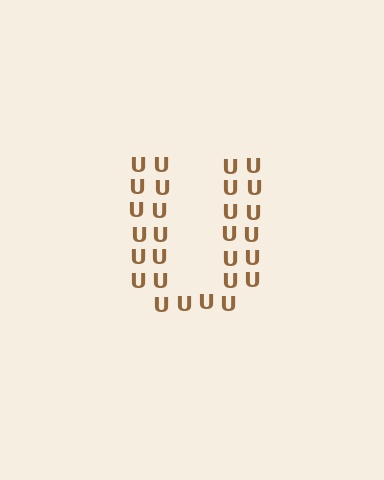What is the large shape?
The large shape is the letter U.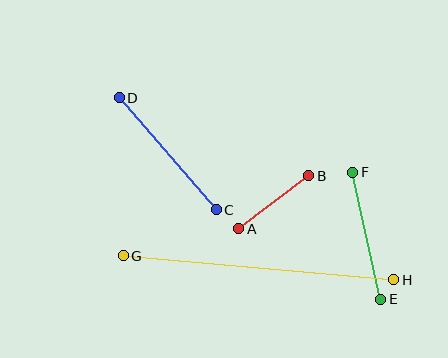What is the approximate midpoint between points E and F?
The midpoint is at approximately (367, 236) pixels.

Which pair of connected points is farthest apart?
Points G and H are farthest apart.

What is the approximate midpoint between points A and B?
The midpoint is at approximately (274, 202) pixels.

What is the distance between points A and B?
The distance is approximately 88 pixels.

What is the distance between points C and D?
The distance is approximately 148 pixels.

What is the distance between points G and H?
The distance is approximately 272 pixels.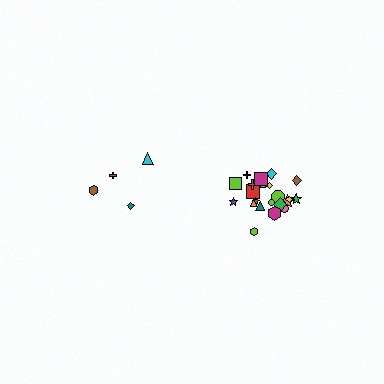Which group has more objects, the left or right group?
The right group.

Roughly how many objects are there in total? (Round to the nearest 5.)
Roughly 25 objects in total.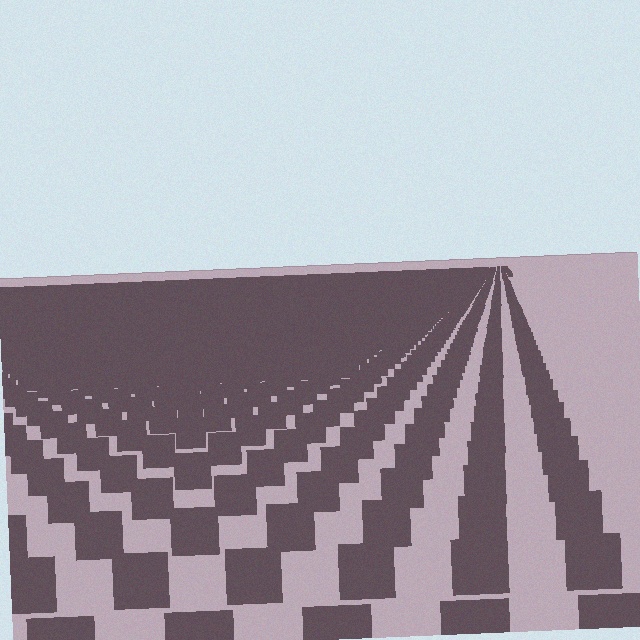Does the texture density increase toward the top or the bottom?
Density increases toward the top.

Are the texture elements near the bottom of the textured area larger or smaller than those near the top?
Larger. Near the bottom, elements are closer to the viewer and appear at a bigger on-screen size.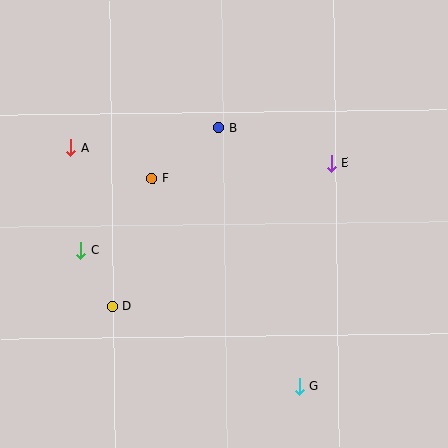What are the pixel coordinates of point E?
Point E is at (331, 163).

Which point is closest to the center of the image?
Point F at (152, 178) is closest to the center.